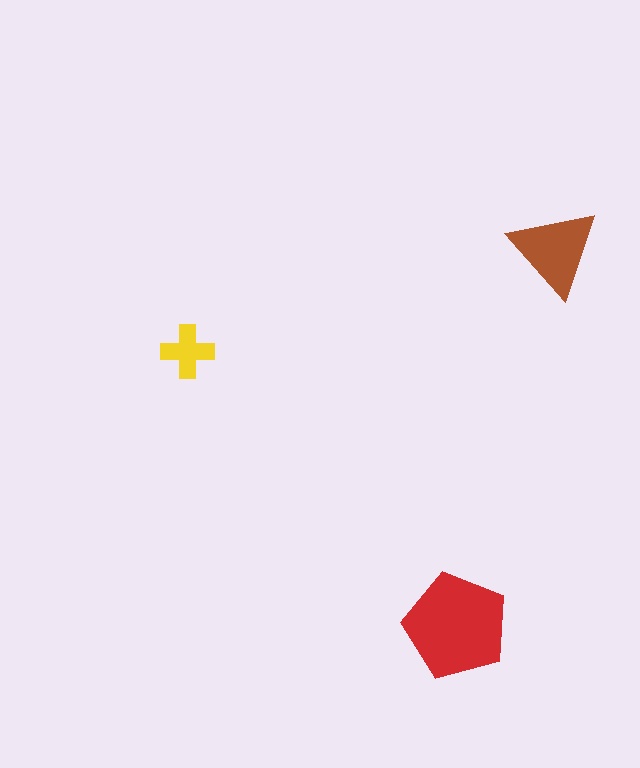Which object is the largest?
The red pentagon.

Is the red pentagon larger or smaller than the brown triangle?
Larger.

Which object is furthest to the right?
The brown triangle is rightmost.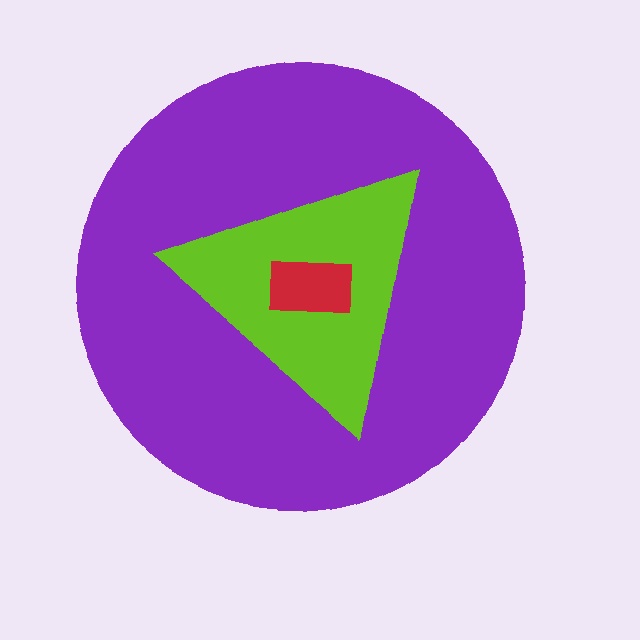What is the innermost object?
The red rectangle.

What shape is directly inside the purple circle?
The lime triangle.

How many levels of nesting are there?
3.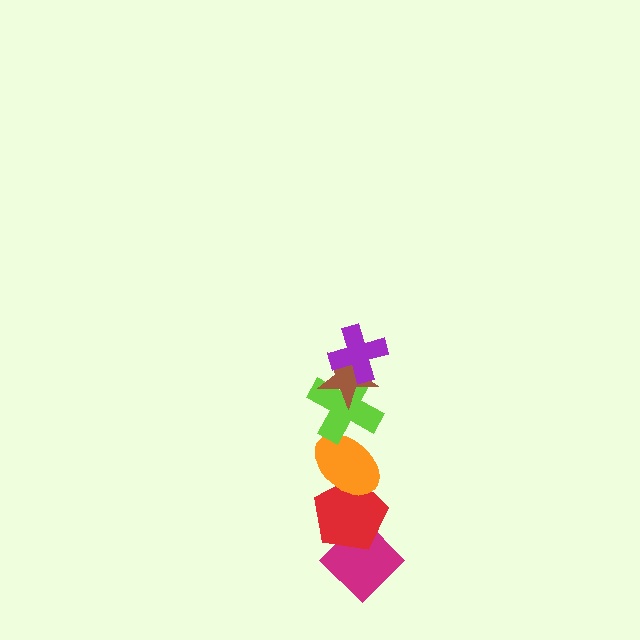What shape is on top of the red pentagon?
The orange ellipse is on top of the red pentagon.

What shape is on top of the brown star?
The purple cross is on top of the brown star.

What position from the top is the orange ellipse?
The orange ellipse is 4th from the top.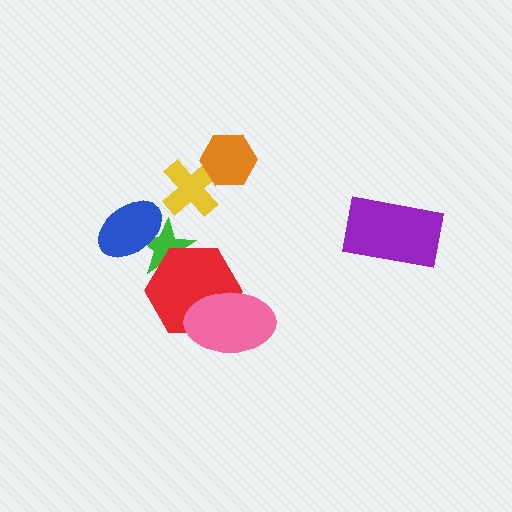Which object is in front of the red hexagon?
The pink ellipse is in front of the red hexagon.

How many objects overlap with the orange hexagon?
1 object overlaps with the orange hexagon.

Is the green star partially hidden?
Yes, it is partially covered by another shape.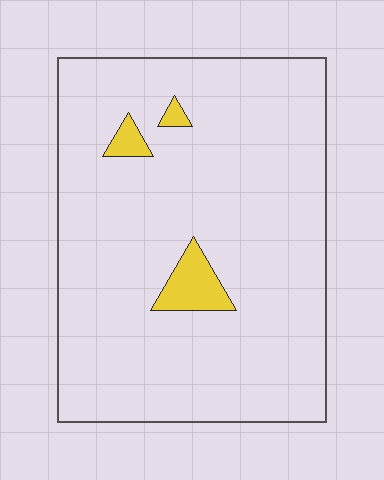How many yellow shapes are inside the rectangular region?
3.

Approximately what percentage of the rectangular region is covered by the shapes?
Approximately 5%.